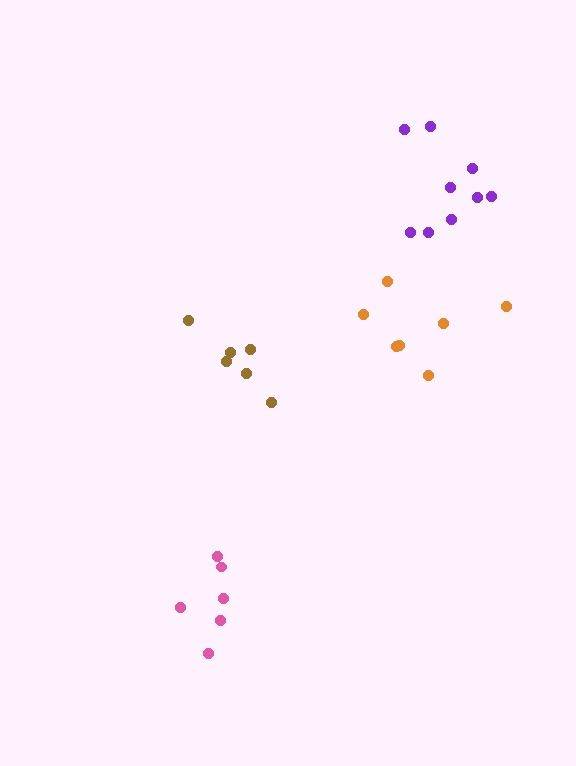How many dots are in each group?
Group 1: 6 dots, Group 2: 9 dots, Group 3: 6 dots, Group 4: 7 dots (28 total).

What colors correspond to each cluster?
The clusters are colored: brown, purple, pink, orange.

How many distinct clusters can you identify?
There are 4 distinct clusters.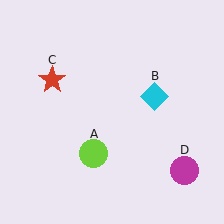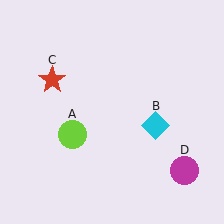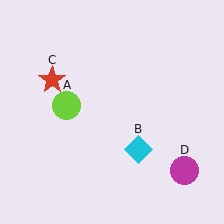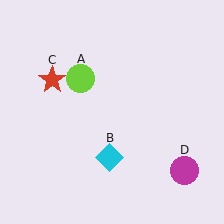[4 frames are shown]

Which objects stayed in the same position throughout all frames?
Red star (object C) and magenta circle (object D) remained stationary.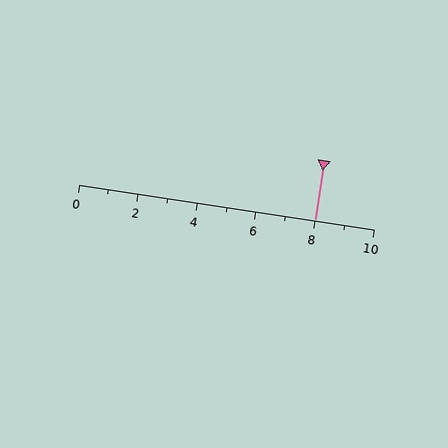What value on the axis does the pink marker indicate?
The marker indicates approximately 8.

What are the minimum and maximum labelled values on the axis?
The axis runs from 0 to 10.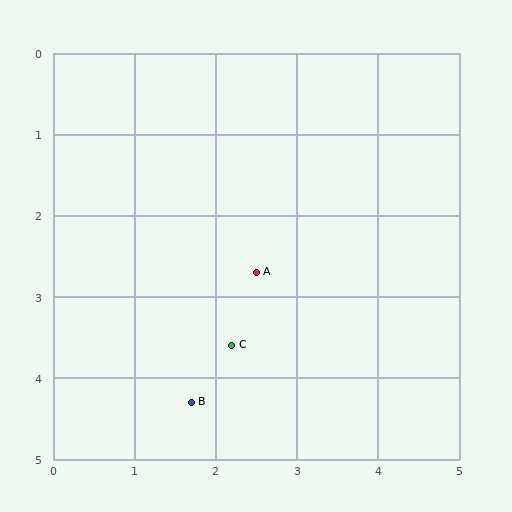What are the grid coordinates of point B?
Point B is at approximately (1.7, 4.3).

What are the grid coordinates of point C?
Point C is at approximately (2.2, 3.6).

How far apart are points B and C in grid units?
Points B and C are about 0.9 grid units apart.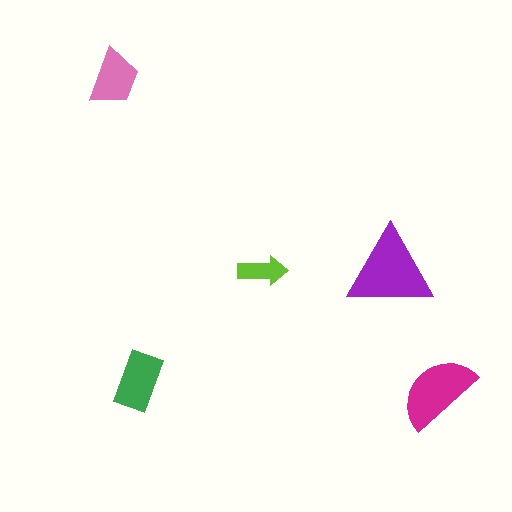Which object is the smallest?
The lime arrow.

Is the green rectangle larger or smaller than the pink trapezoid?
Larger.